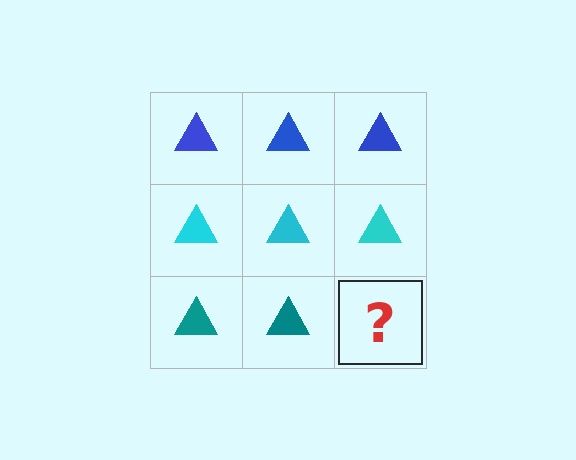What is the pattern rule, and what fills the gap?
The rule is that each row has a consistent color. The gap should be filled with a teal triangle.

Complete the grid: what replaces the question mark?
The question mark should be replaced with a teal triangle.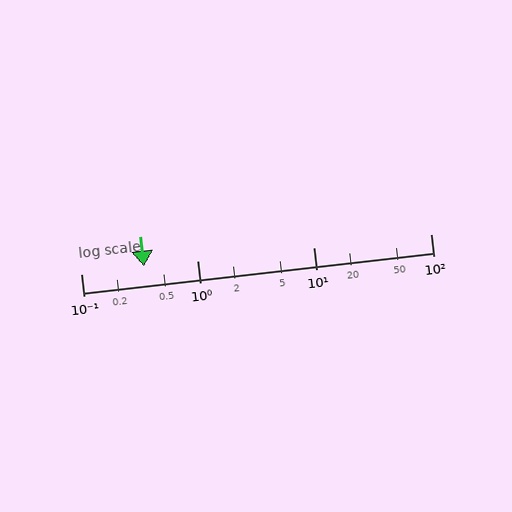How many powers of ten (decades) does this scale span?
The scale spans 3 decades, from 0.1 to 100.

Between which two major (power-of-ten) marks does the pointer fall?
The pointer is between 0.1 and 1.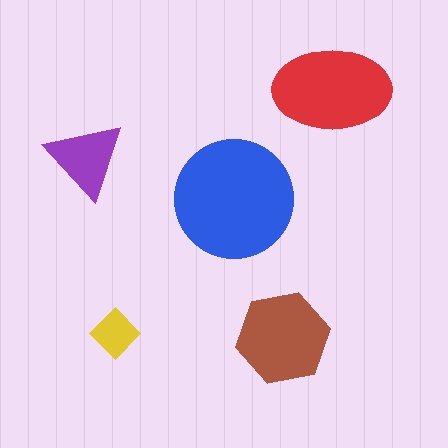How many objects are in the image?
There are 5 objects in the image.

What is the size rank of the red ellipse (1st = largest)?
2nd.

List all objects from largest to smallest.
The blue circle, the red ellipse, the brown hexagon, the purple triangle, the yellow diamond.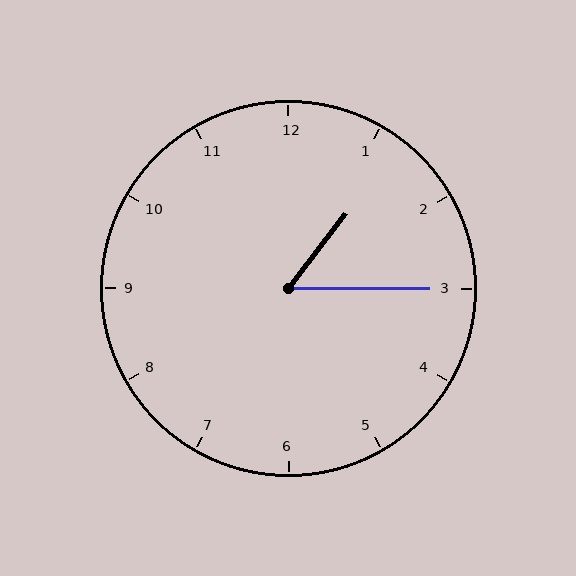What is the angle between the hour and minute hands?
Approximately 52 degrees.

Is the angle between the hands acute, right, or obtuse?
It is acute.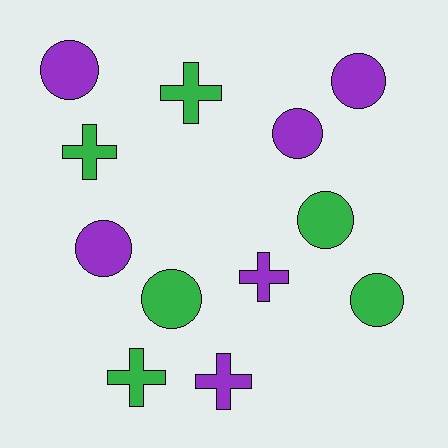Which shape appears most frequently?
Circle, with 7 objects.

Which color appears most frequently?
Purple, with 6 objects.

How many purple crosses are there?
There are 2 purple crosses.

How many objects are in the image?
There are 12 objects.